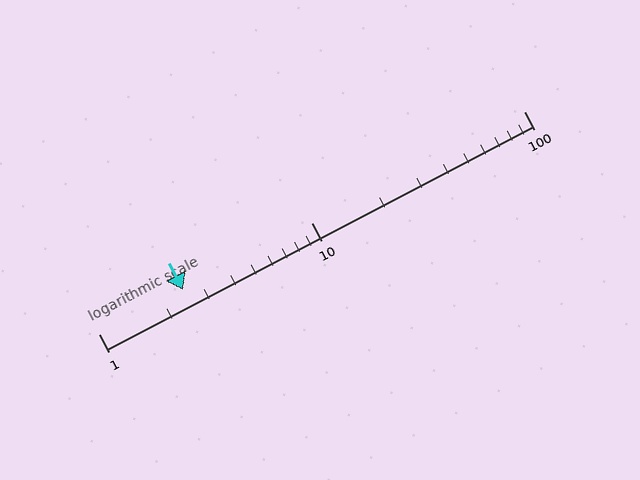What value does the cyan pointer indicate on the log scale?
The pointer indicates approximately 2.5.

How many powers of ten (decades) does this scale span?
The scale spans 2 decades, from 1 to 100.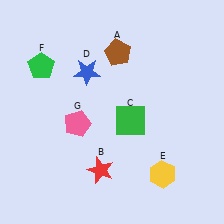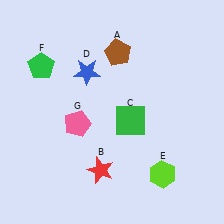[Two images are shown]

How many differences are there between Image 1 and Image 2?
There is 1 difference between the two images.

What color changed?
The hexagon (E) changed from yellow in Image 1 to lime in Image 2.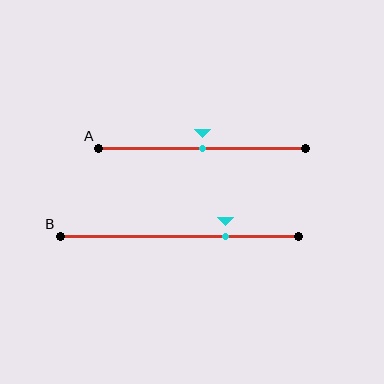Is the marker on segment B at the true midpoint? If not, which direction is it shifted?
No, the marker on segment B is shifted to the right by about 19% of the segment length.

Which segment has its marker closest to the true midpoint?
Segment A has its marker closest to the true midpoint.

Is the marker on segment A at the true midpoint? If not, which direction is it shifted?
Yes, the marker on segment A is at the true midpoint.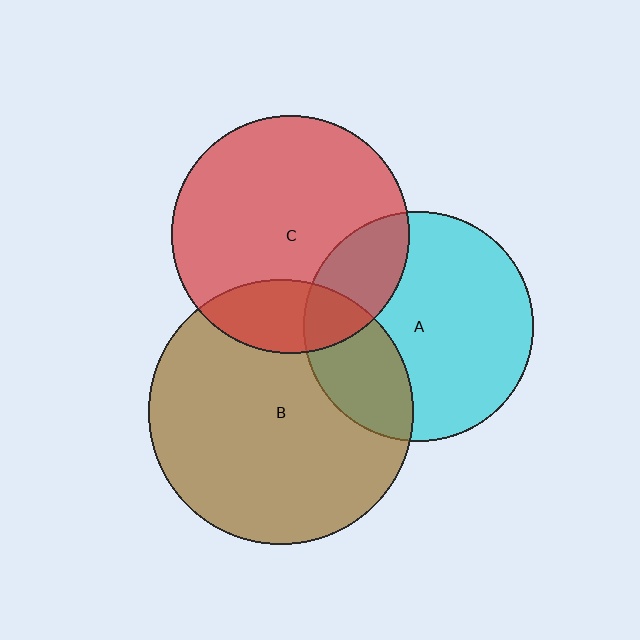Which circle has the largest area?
Circle B (brown).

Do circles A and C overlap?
Yes.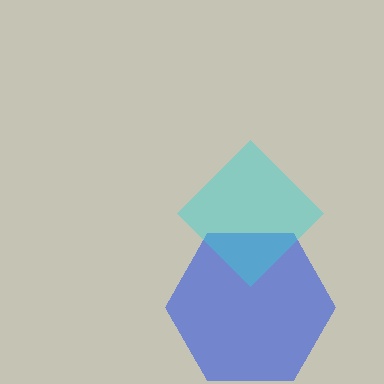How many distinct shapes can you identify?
There are 2 distinct shapes: a blue hexagon, a cyan diamond.